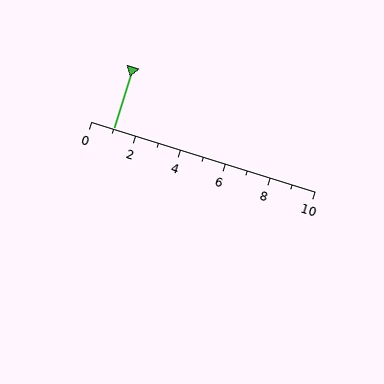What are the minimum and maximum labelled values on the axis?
The axis runs from 0 to 10.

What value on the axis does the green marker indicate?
The marker indicates approximately 1.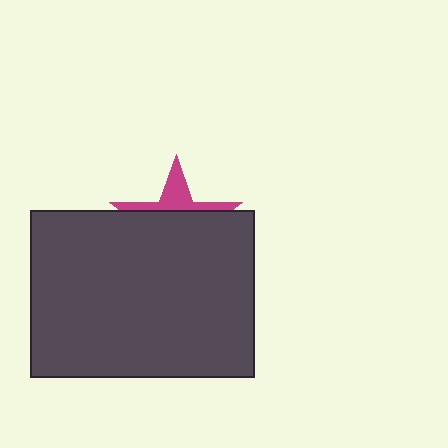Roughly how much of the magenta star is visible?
A small part of it is visible (roughly 31%).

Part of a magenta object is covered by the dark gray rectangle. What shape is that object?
It is a star.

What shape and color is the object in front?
The object in front is a dark gray rectangle.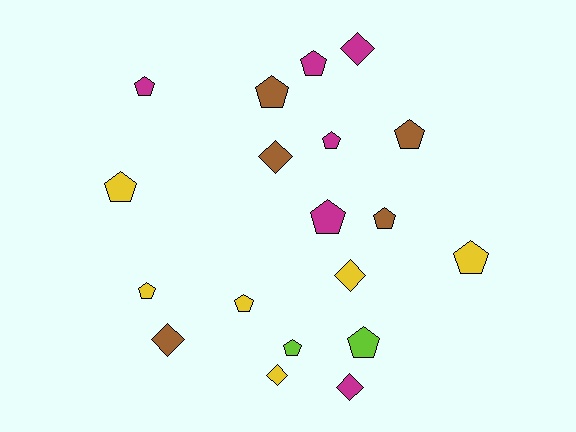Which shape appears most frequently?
Pentagon, with 13 objects.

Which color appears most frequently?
Magenta, with 6 objects.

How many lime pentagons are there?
There are 2 lime pentagons.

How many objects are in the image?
There are 19 objects.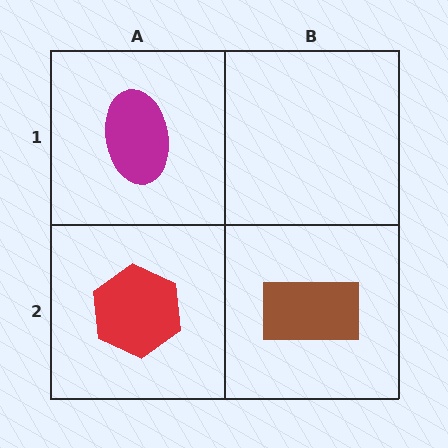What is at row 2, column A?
A red hexagon.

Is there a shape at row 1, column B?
No, that cell is empty.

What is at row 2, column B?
A brown rectangle.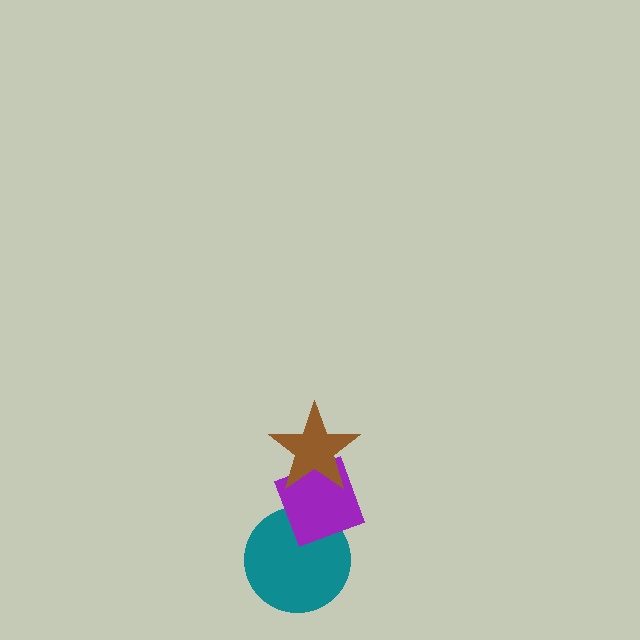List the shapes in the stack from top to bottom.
From top to bottom: the brown star, the purple diamond, the teal circle.